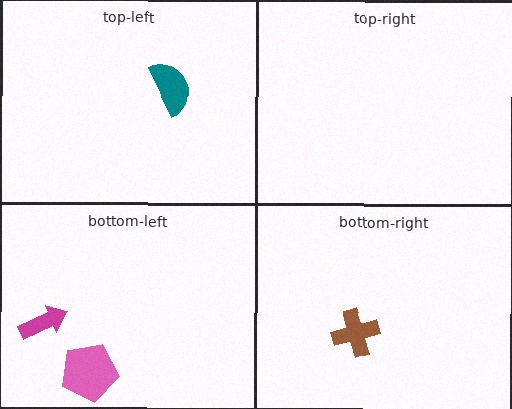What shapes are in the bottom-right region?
The brown cross.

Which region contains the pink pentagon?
The bottom-left region.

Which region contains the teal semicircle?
The top-left region.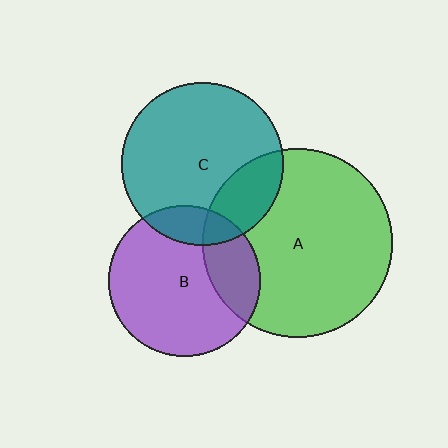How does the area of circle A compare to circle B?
Approximately 1.6 times.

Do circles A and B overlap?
Yes.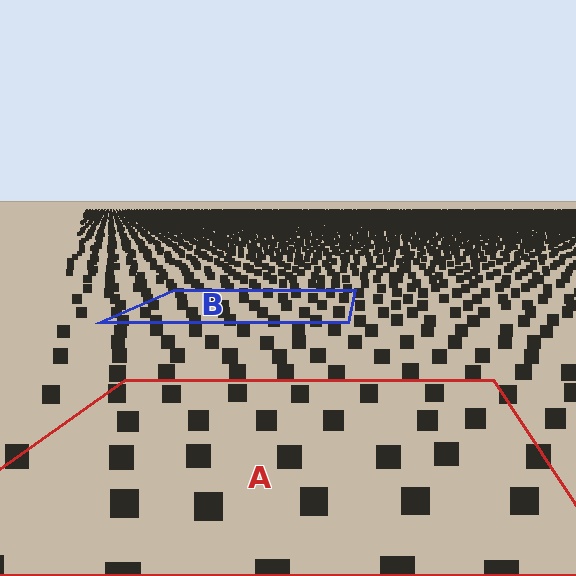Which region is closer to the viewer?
Region A is closer. The texture elements there are larger and more spread out.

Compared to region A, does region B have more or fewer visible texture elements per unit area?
Region B has more texture elements per unit area — they are packed more densely because it is farther away.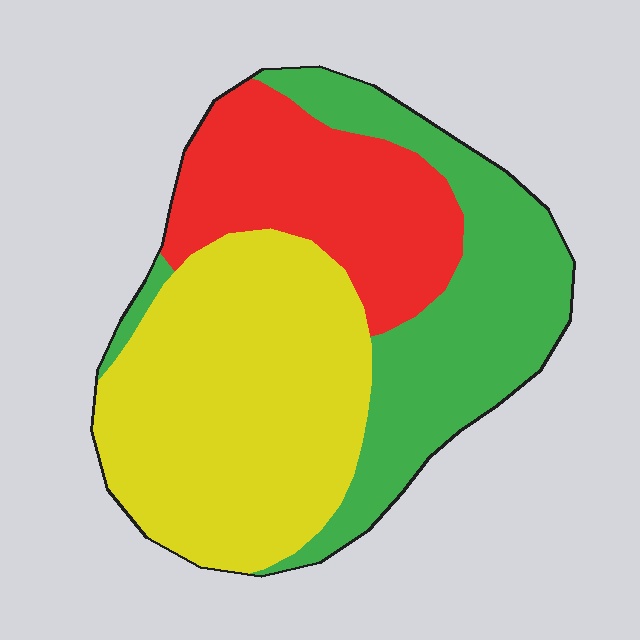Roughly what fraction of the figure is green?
Green covers about 30% of the figure.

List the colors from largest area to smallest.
From largest to smallest: yellow, green, red.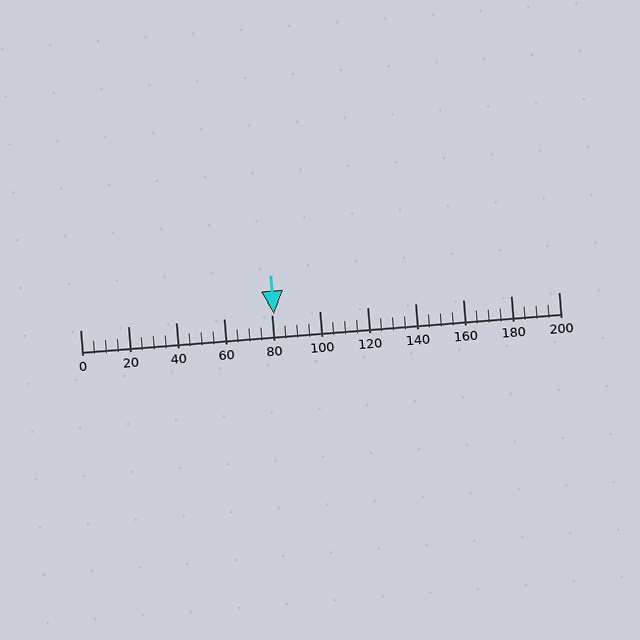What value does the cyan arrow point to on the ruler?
The cyan arrow points to approximately 81.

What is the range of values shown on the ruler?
The ruler shows values from 0 to 200.